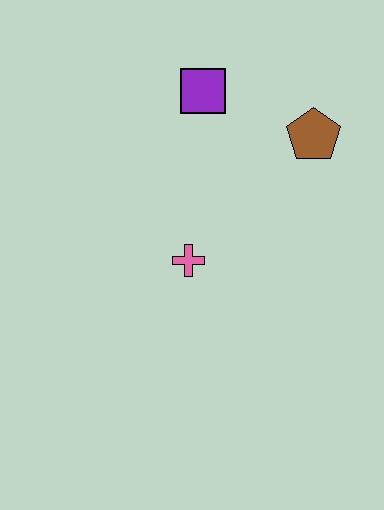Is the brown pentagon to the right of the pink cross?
Yes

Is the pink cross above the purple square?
No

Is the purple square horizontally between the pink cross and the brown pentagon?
Yes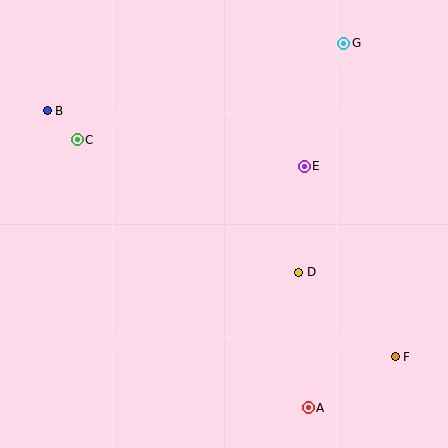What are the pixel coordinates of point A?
Point A is at (308, 408).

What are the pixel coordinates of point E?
Point E is at (304, 166).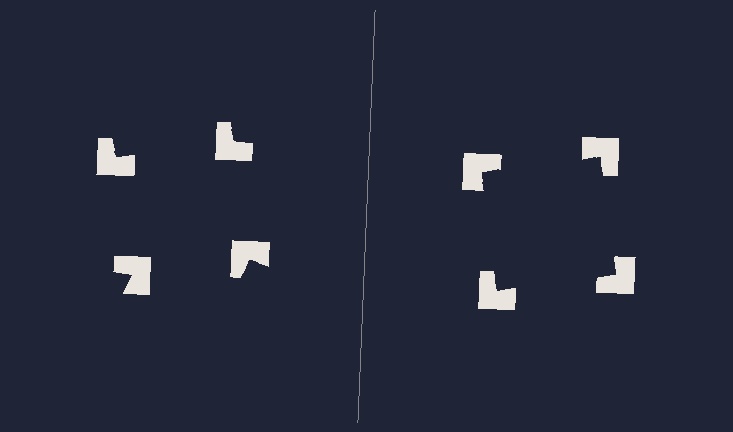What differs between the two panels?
The notched squares are positioned identically on both sides; only the wedge orientations differ. On the right they align to a square; on the left they are misaligned.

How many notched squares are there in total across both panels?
8 — 4 on each side.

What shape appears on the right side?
An illusory square.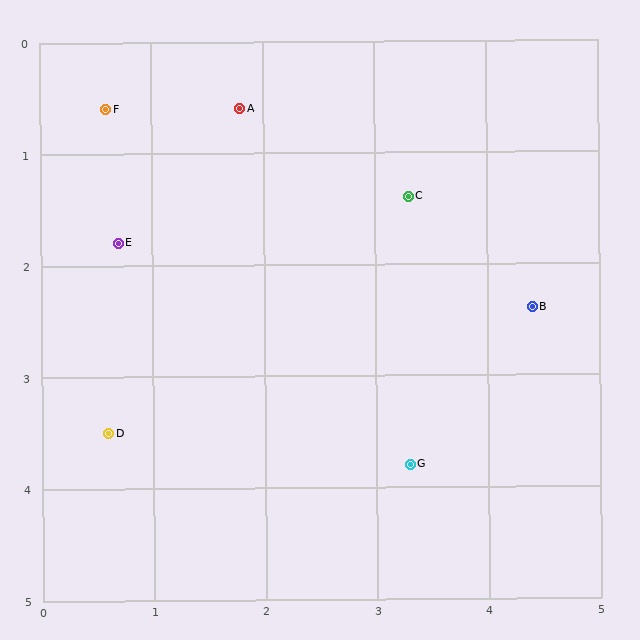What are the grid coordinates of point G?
Point G is at approximately (3.3, 3.8).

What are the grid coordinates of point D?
Point D is at approximately (0.6, 3.5).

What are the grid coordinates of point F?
Point F is at approximately (0.6, 0.6).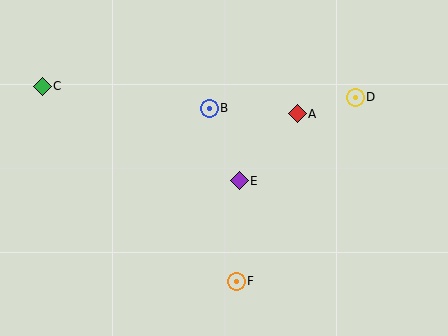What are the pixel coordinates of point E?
Point E is at (239, 181).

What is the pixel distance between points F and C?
The distance between F and C is 275 pixels.